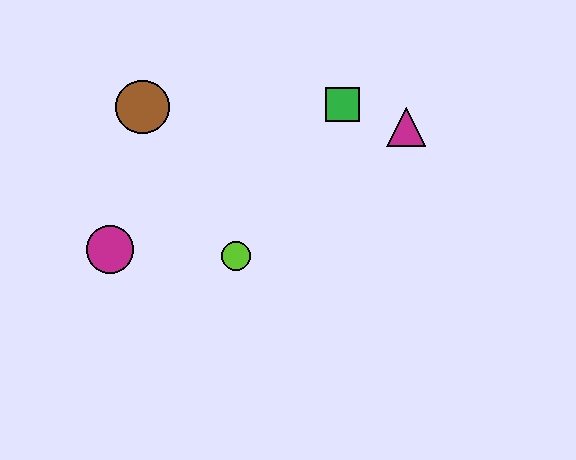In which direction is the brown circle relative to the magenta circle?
The brown circle is above the magenta circle.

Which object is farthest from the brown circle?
The magenta triangle is farthest from the brown circle.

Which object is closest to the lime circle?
The magenta circle is closest to the lime circle.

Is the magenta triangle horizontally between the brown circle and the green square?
No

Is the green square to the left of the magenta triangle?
Yes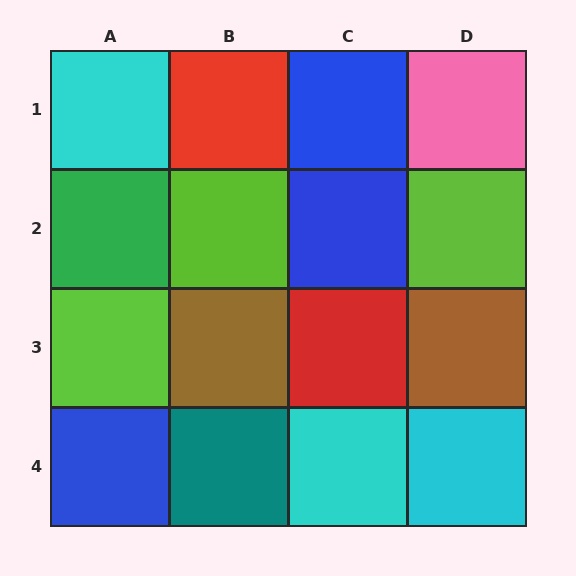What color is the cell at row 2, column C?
Blue.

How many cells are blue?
3 cells are blue.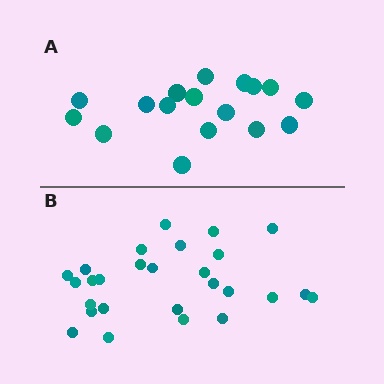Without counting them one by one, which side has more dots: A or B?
Region B (the bottom region) has more dots.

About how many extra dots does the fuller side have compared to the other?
Region B has roughly 10 or so more dots than region A.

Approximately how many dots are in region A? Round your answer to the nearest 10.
About 20 dots. (The exact count is 17, which rounds to 20.)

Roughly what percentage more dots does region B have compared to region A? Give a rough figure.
About 60% more.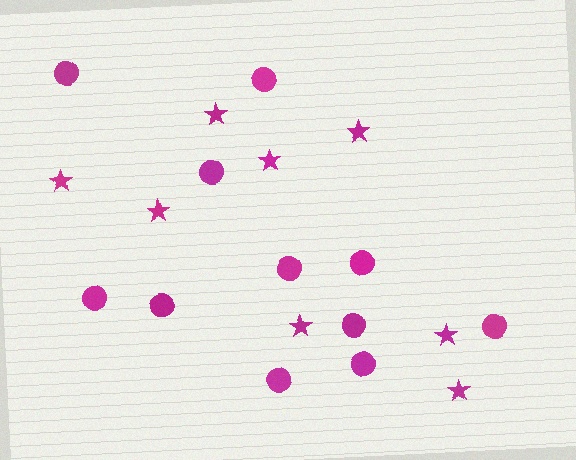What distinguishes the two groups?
There are 2 groups: one group of circles (11) and one group of stars (8).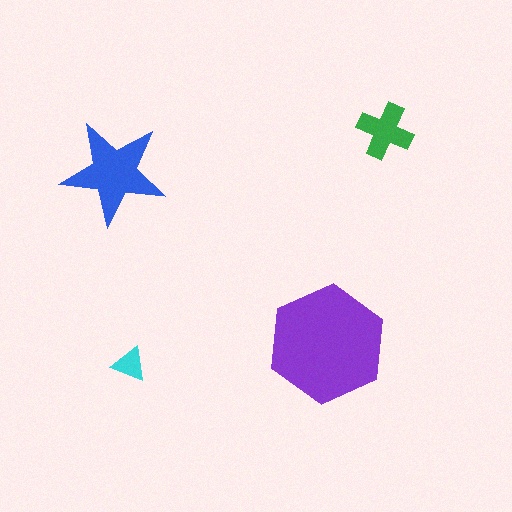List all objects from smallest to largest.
The cyan triangle, the green cross, the blue star, the purple hexagon.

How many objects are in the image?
There are 4 objects in the image.